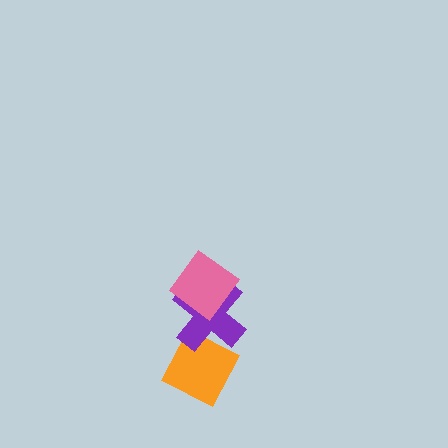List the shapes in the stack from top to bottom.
From top to bottom: the pink diamond, the purple cross, the orange diamond.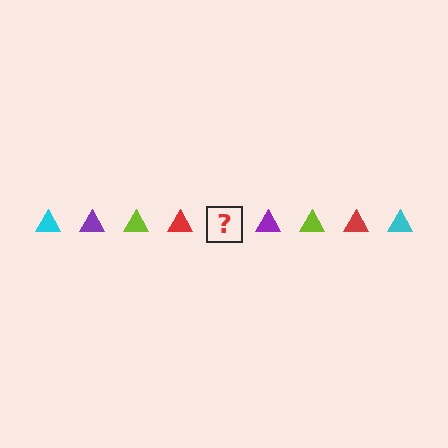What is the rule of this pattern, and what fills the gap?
The rule is that the pattern cycles through cyan, purple, lime, red triangles. The gap should be filled with a cyan triangle.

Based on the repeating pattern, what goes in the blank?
The blank should be a cyan triangle.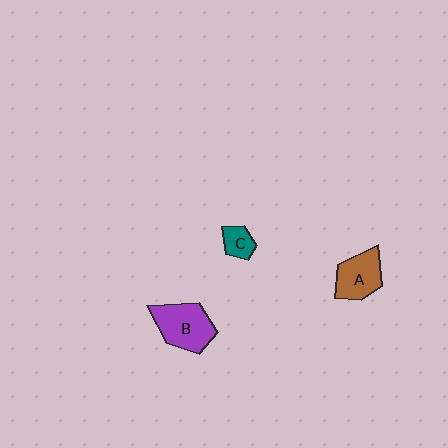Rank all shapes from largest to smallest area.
From largest to smallest: B (purple), A (brown), C (teal).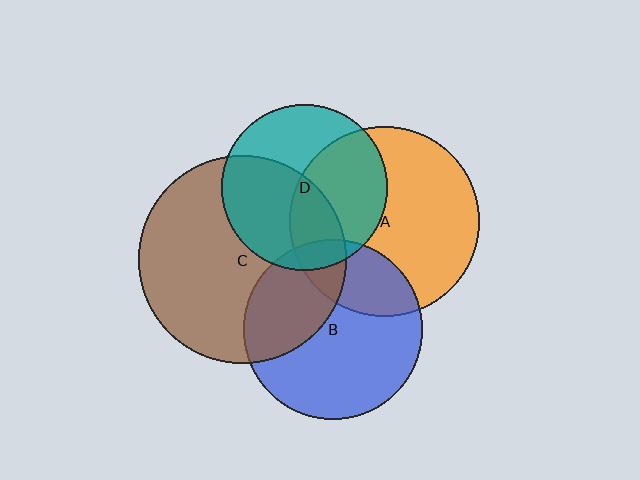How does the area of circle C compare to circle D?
Approximately 1.6 times.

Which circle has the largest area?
Circle C (brown).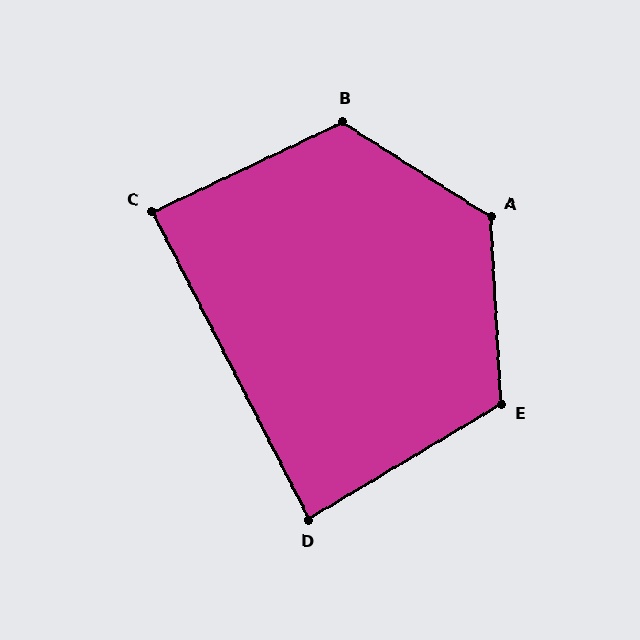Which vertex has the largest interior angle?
A, at approximately 126 degrees.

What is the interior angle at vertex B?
Approximately 122 degrees (obtuse).